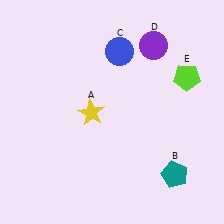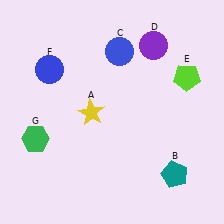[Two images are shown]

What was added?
A blue circle (F), a green hexagon (G) were added in Image 2.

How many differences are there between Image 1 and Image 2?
There are 2 differences between the two images.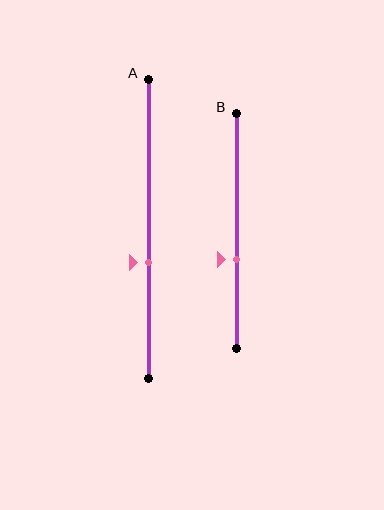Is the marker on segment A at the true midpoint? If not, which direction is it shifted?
No, the marker on segment A is shifted downward by about 11% of the segment length.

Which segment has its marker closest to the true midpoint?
Segment A has its marker closest to the true midpoint.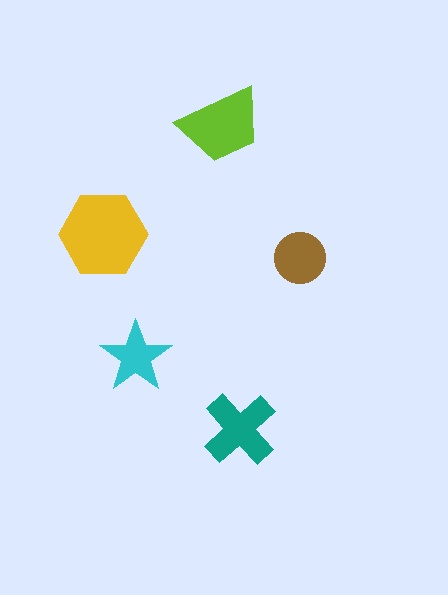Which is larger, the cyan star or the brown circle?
The brown circle.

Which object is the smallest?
The cyan star.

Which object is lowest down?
The teal cross is bottommost.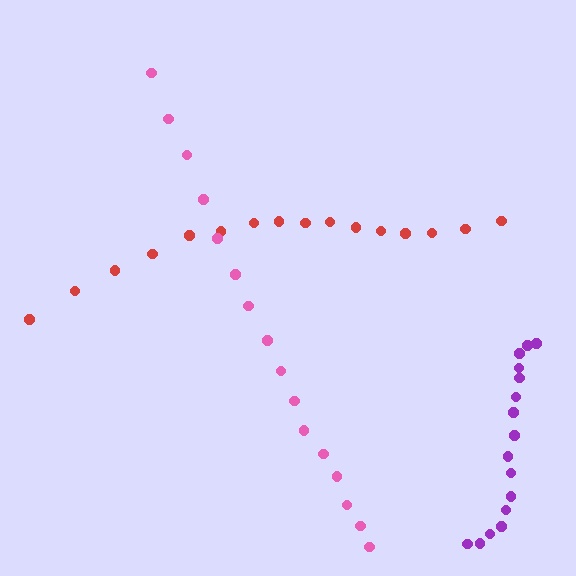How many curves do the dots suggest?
There are 3 distinct paths.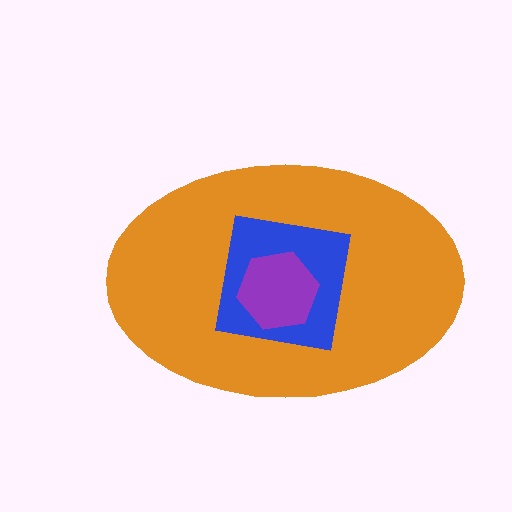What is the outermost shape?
The orange ellipse.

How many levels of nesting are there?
3.